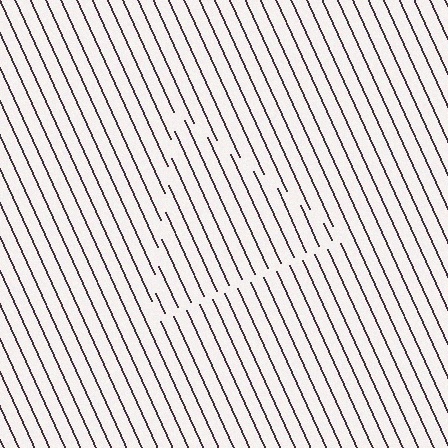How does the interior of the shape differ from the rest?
The interior of the shape contains the same grating, shifted by half a period — the contour is defined by the phase discontinuity where line-ends from the inner and outer gratings abut.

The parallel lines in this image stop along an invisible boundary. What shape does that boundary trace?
An illusory triangle. The interior of the shape contains the same grating, shifted by half a period — the contour is defined by the phase discontinuity where line-ends from the inner and outer gratings abut.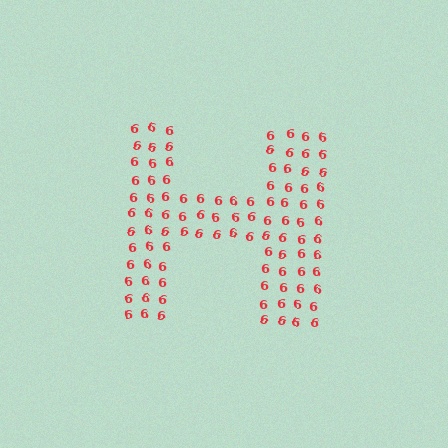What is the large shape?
The large shape is the letter H.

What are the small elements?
The small elements are digit 6's.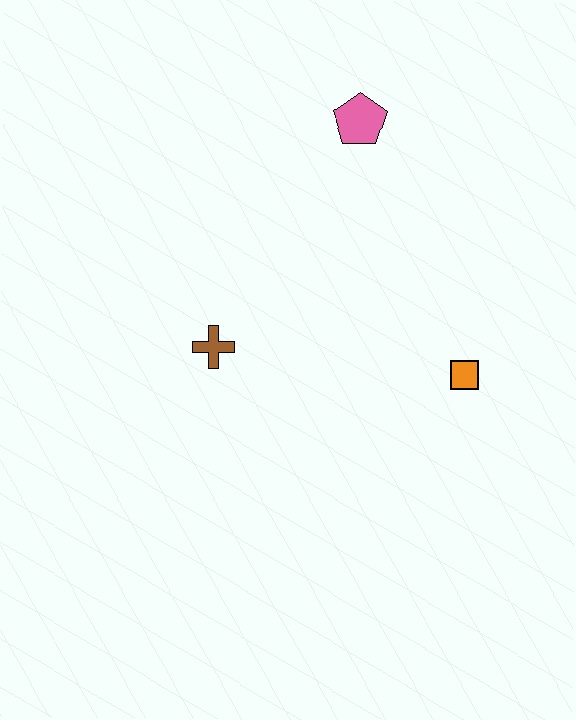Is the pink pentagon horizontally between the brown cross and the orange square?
Yes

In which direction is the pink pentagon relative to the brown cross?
The pink pentagon is above the brown cross.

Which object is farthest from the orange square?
The pink pentagon is farthest from the orange square.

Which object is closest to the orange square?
The brown cross is closest to the orange square.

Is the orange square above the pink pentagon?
No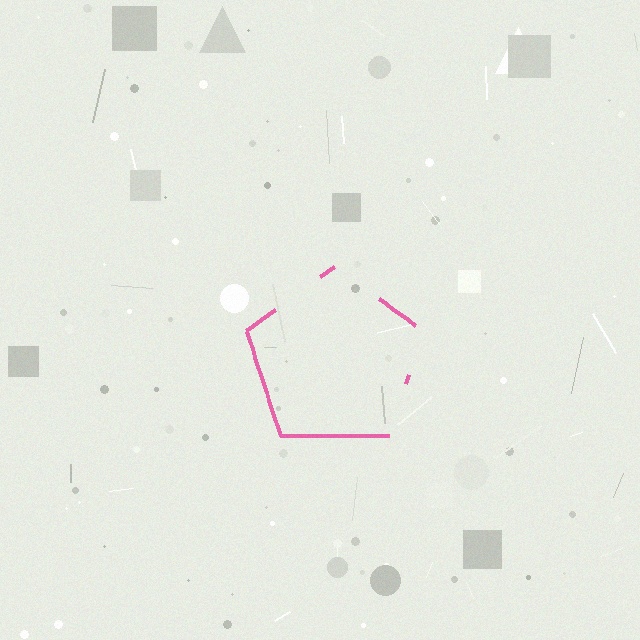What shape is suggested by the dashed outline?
The dashed outline suggests a pentagon.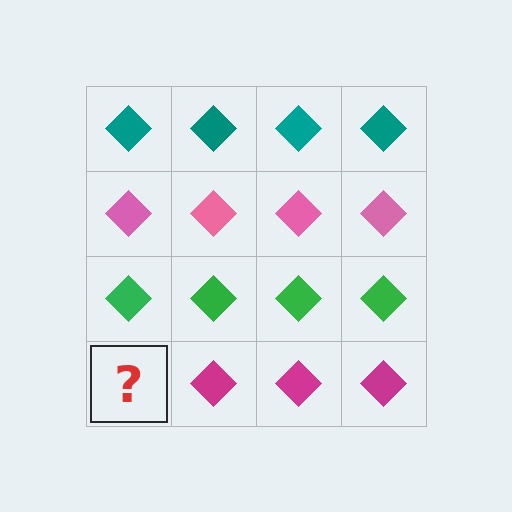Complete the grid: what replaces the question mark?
The question mark should be replaced with a magenta diamond.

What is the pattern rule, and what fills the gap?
The rule is that each row has a consistent color. The gap should be filled with a magenta diamond.